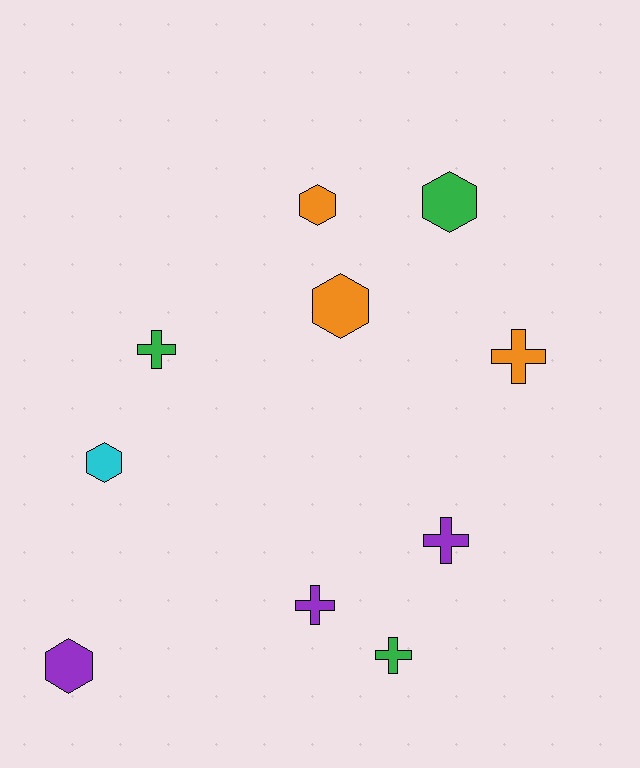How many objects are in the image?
There are 10 objects.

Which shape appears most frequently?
Cross, with 5 objects.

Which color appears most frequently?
Purple, with 3 objects.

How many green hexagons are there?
There is 1 green hexagon.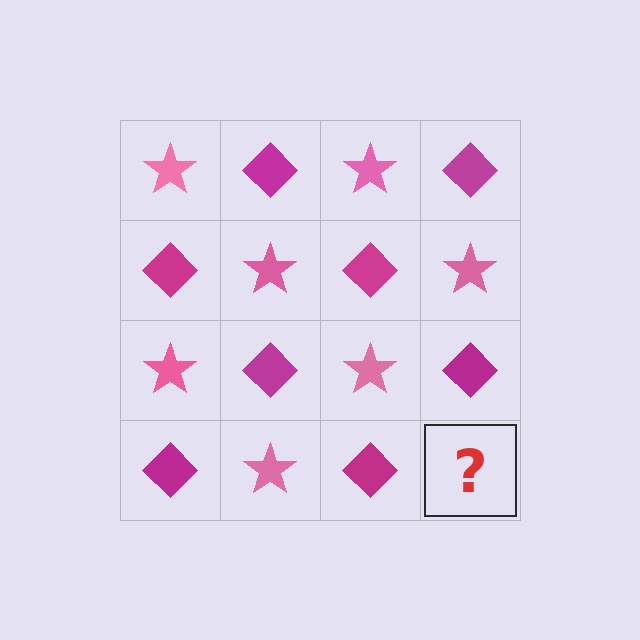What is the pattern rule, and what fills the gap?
The rule is that it alternates pink star and magenta diamond in a checkerboard pattern. The gap should be filled with a pink star.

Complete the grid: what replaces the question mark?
The question mark should be replaced with a pink star.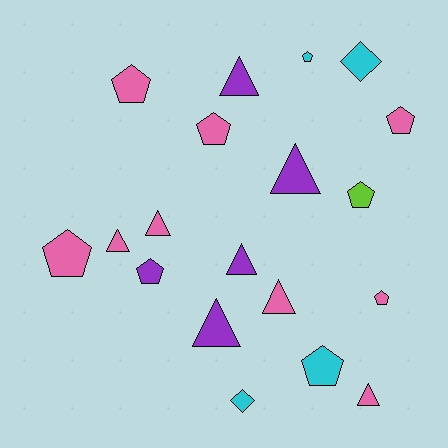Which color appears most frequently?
Pink, with 9 objects.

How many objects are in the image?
There are 19 objects.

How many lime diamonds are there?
There are no lime diamonds.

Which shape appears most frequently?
Pentagon, with 9 objects.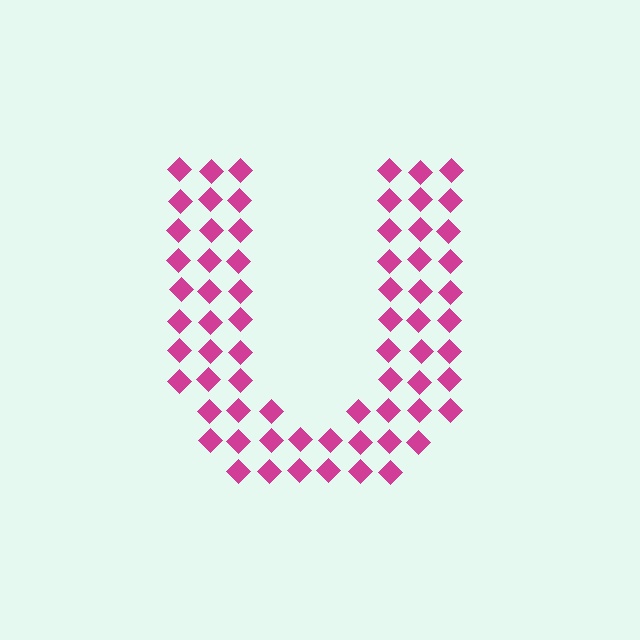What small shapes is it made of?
It is made of small diamonds.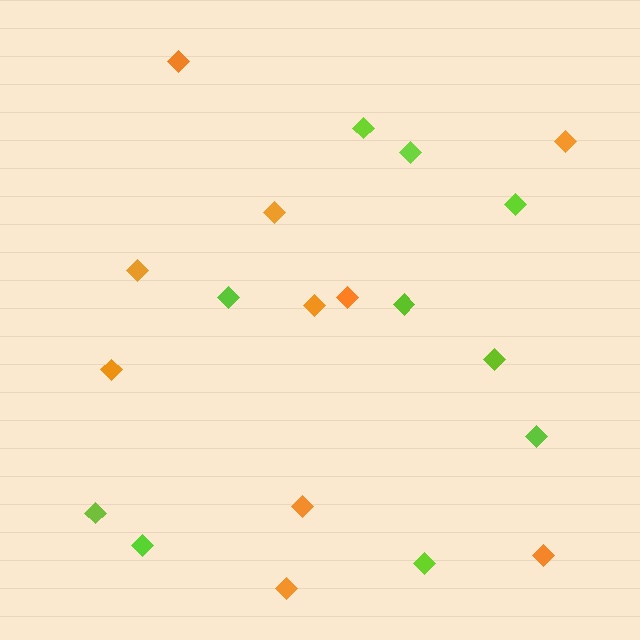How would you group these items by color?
There are 2 groups: one group of lime diamonds (10) and one group of orange diamonds (10).